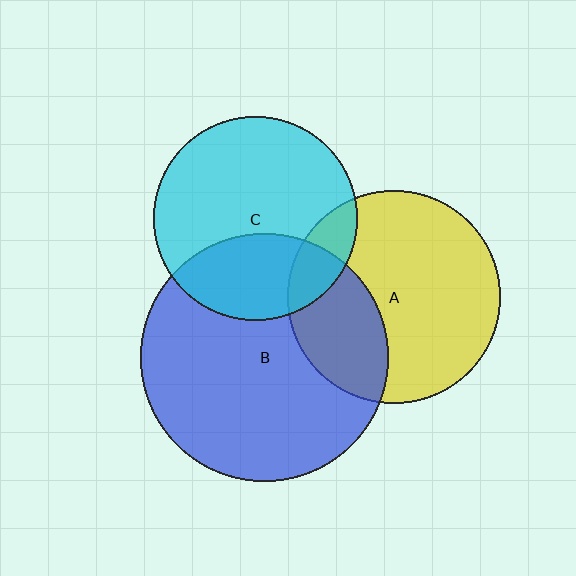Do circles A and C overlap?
Yes.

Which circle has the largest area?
Circle B (blue).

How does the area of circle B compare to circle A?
Approximately 1.4 times.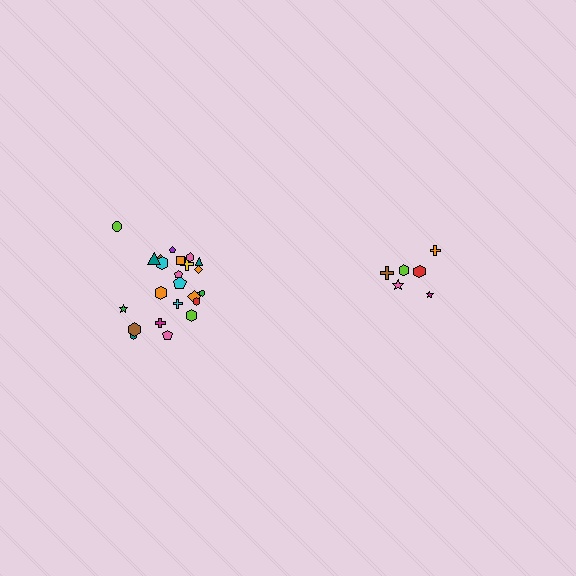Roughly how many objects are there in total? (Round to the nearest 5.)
Roughly 30 objects in total.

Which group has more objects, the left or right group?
The left group.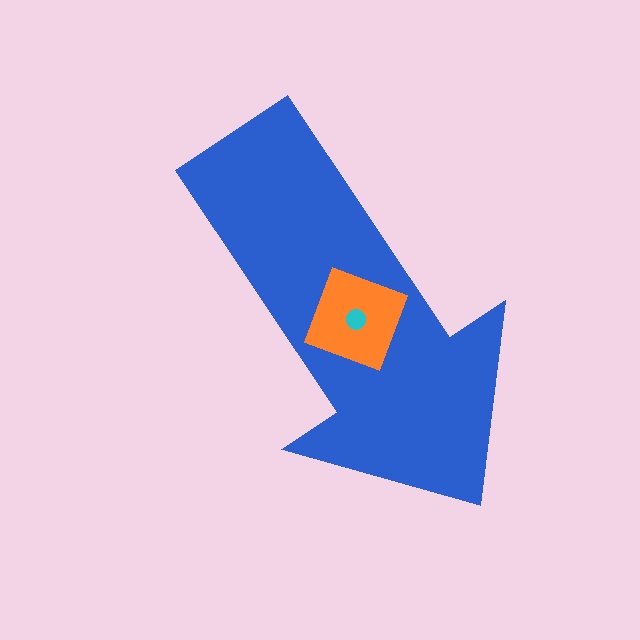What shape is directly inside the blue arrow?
The orange square.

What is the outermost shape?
The blue arrow.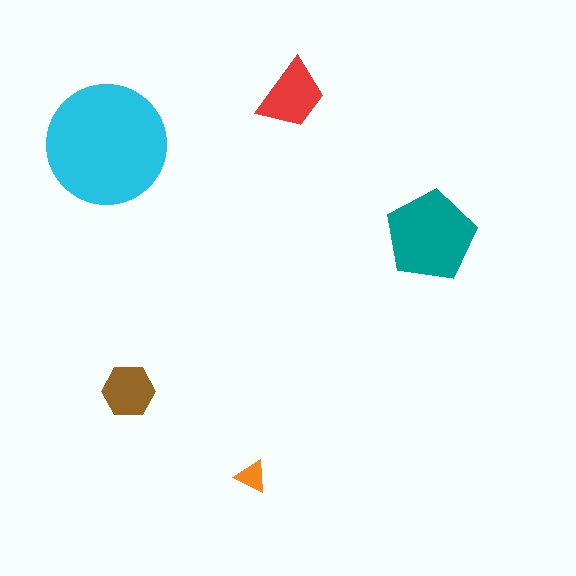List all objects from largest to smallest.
The cyan circle, the teal pentagon, the red trapezoid, the brown hexagon, the orange triangle.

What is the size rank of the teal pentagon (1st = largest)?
2nd.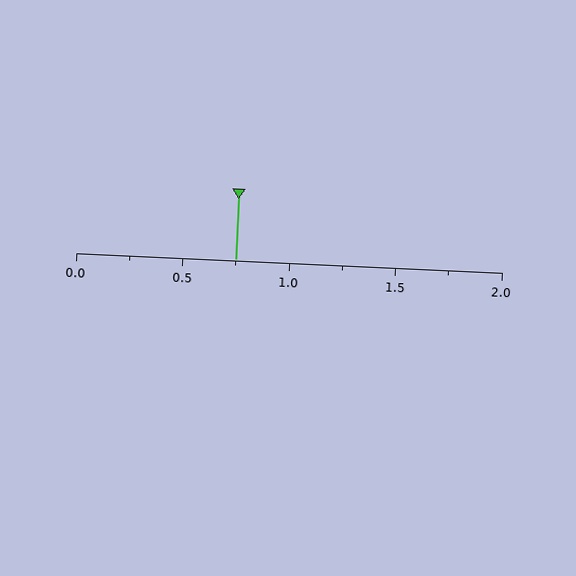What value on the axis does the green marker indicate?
The marker indicates approximately 0.75.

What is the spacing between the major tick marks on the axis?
The major ticks are spaced 0.5 apart.